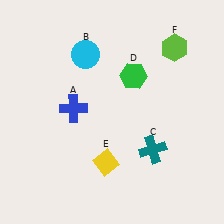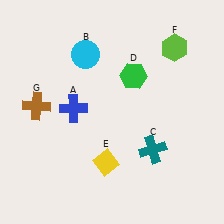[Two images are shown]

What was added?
A brown cross (G) was added in Image 2.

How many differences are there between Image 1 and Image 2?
There is 1 difference between the two images.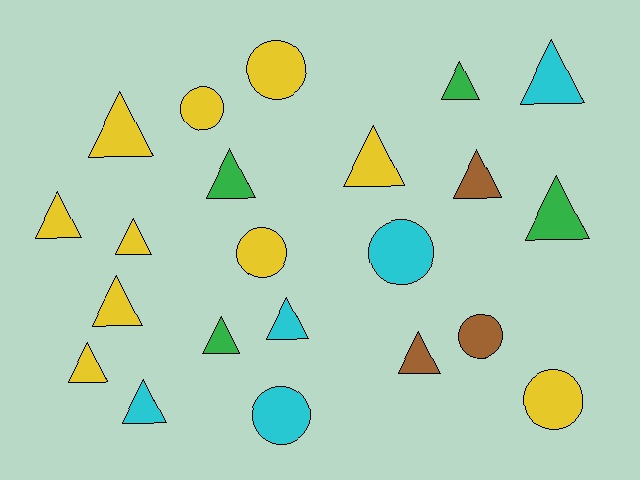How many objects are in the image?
There are 22 objects.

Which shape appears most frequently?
Triangle, with 15 objects.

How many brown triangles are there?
There are 2 brown triangles.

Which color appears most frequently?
Yellow, with 10 objects.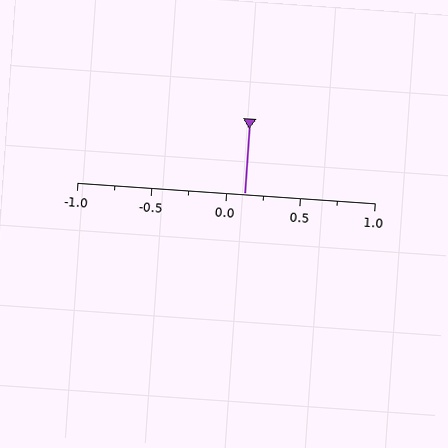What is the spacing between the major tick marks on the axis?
The major ticks are spaced 0.5 apart.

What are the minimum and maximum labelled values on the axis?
The axis runs from -1.0 to 1.0.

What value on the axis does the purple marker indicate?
The marker indicates approximately 0.12.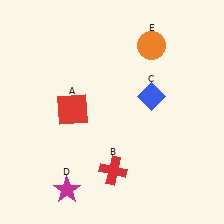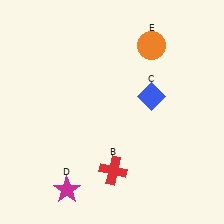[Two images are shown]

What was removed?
The red square (A) was removed in Image 2.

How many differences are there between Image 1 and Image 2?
There is 1 difference between the two images.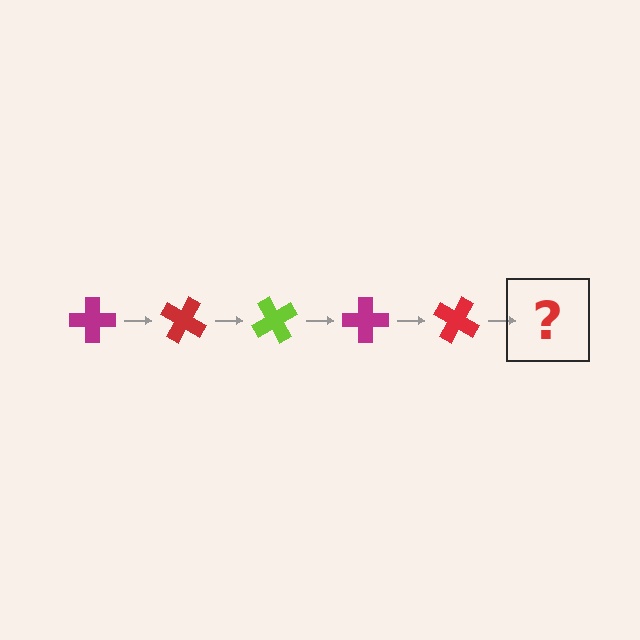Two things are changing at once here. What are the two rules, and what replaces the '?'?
The two rules are that it rotates 30 degrees each step and the color cycles through magenta, red, and lime. The '?' should be a lime cross, rotated 150 degrees from the start.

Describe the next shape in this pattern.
It should be a lime cross, rotated 150 degrees from the start.